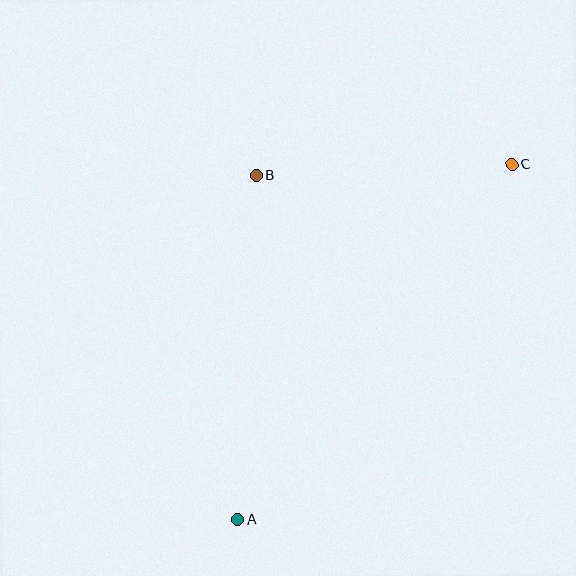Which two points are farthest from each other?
Points A and C are farthest from each other.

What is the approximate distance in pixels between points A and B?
The distance between A and B is approximately 344 pixels.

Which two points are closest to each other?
Points B and C are closest to each other.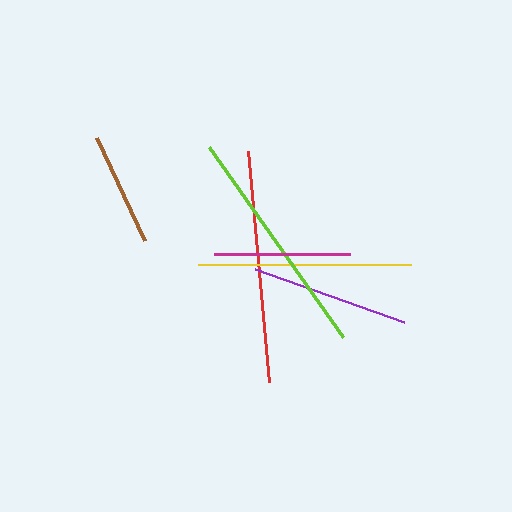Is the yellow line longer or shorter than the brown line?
The yellow line is longer than the brown line.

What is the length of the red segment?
The red segment is approximately 232 pixels long.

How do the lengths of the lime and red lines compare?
The lime and red lines are approximately the same length.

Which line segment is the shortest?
The brown line is the shortest at approximately 114 pixels.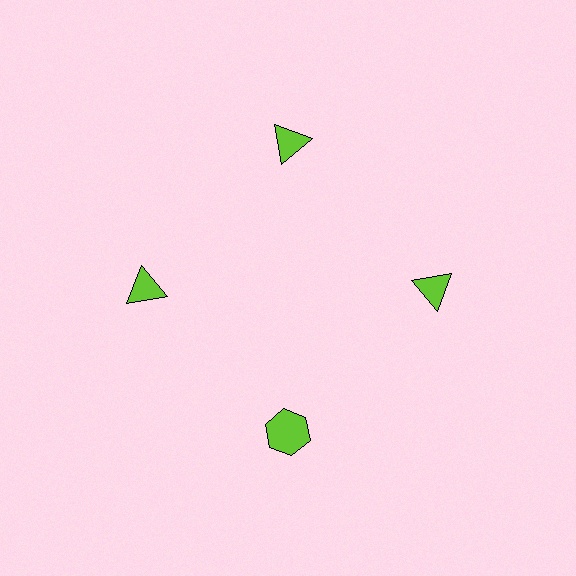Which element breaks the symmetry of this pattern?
The lime hexagon at roughly the 6 o'clock position breaks the symmetry. All other shapes are lime triangles.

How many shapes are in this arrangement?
There are 4 shapes arranged in a ring pattern.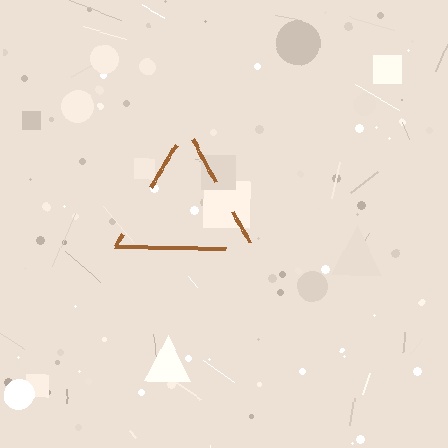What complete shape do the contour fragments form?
The contour fragments form a triangle.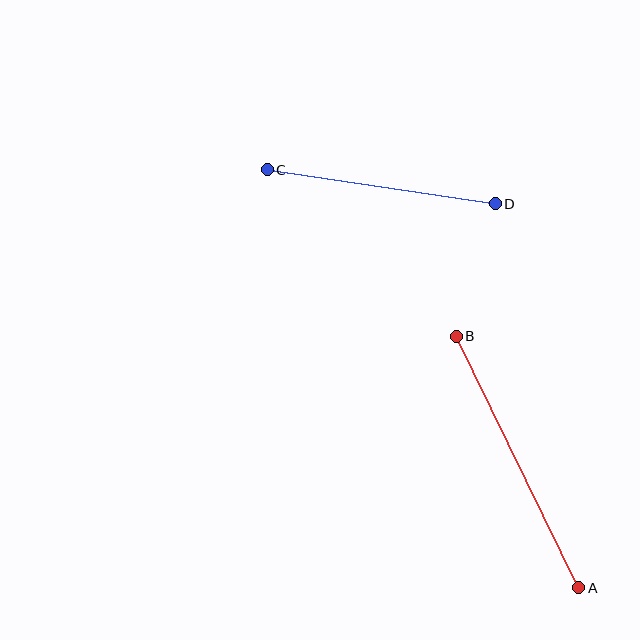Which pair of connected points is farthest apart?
Points A and B are farthest apart.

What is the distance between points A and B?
The distance is approximately 280 pixels.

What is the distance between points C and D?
The distance is approximately 230 pixels.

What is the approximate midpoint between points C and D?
The midpoint is at approximately (381, 187) pixels.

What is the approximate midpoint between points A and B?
The midpoint is at approximately (517, 462) pixels.